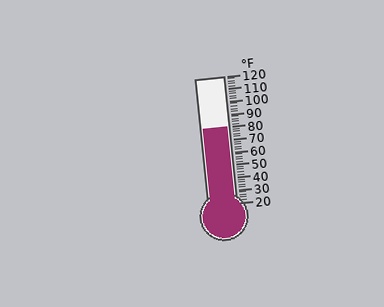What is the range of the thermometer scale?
The thermometer scale ranges from 20°F to 120°F.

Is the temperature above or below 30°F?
The temperature is above 30°F.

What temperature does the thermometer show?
The thermometer shows approximately 80°F.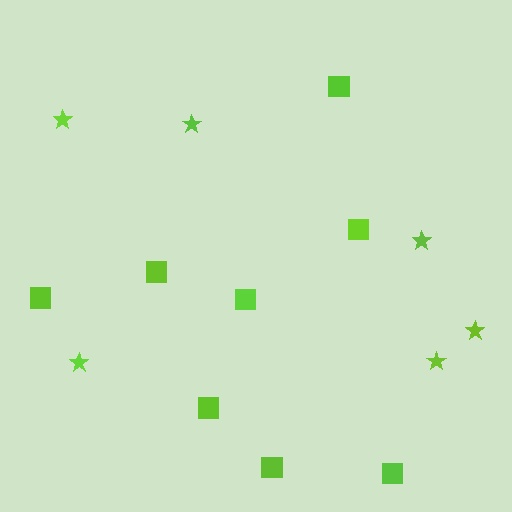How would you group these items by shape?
There are 2 groups: one group of stars (6) and one group of squares (8).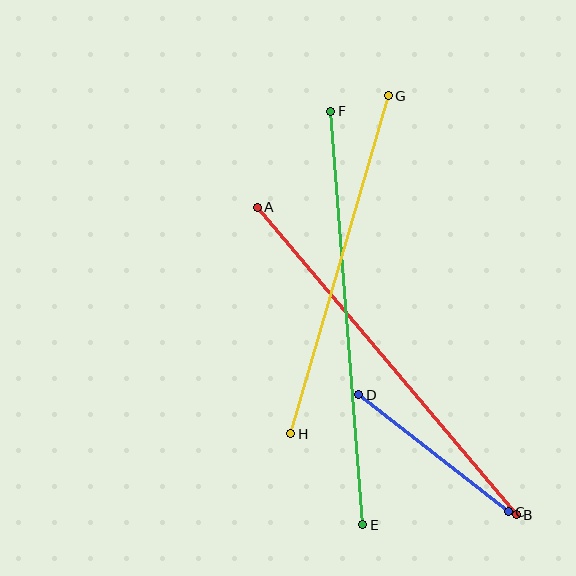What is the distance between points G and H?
The distance is approximately 352 pixels.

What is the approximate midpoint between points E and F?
The midpoint is at approximately (347, 318) pixels.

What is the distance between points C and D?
The distance is approximately 190 pixels.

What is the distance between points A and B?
The distance is approximately 402 pixels.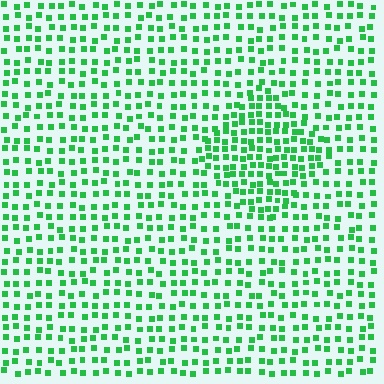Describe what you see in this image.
The image contains small green elements arranged at two different densities. A diamond-shaped region is visible where the elements are more densely packed than the surrounding area.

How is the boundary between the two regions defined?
The boundary is defined by a change in element density (approximately 1.7x ratio). All elements are the same color, size, and shape.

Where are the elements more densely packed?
The elements are more densely packed inside the diamond boundary.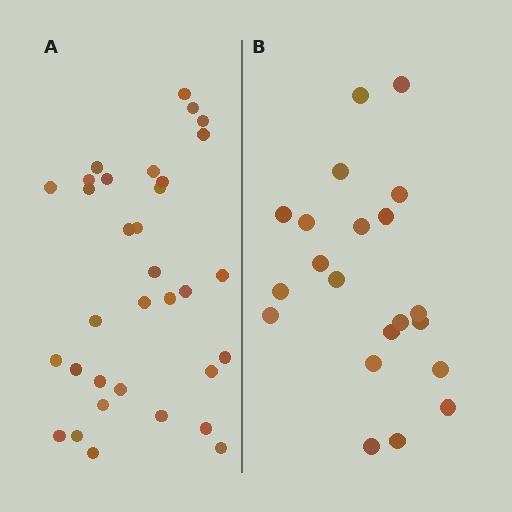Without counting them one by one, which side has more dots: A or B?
Region A (the left region) has more dots.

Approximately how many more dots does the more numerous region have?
Region A has roughly 12 or so more dots than region B.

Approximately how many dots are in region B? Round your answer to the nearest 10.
About 20 dots. (The exact count is 21, which rounds to 20.)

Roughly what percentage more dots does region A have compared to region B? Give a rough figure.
About 55% more.